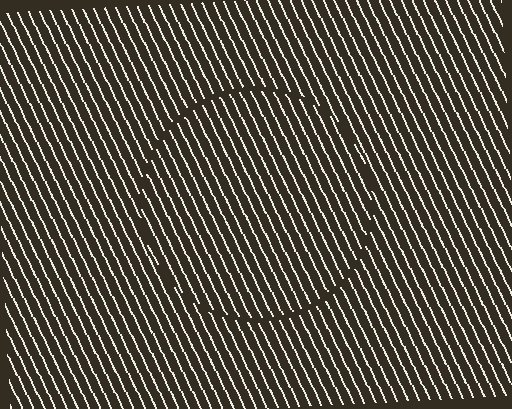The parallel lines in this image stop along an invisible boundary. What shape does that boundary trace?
An illusory circle. The interior of the shape contains the same grating, shifted by half a period — the contour is defined by the phase discontinuity where line-ends from the inner and outer gratings abut.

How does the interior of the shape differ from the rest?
The interior of the shape contains the same grating, shifted by half a period — the contour is defined by the phase discontinuity where line-ends from the inner and outer gratings abut.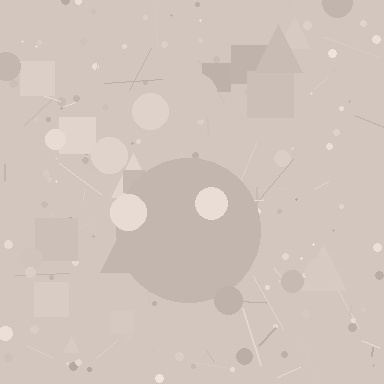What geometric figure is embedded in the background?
A circle is embedded in the background.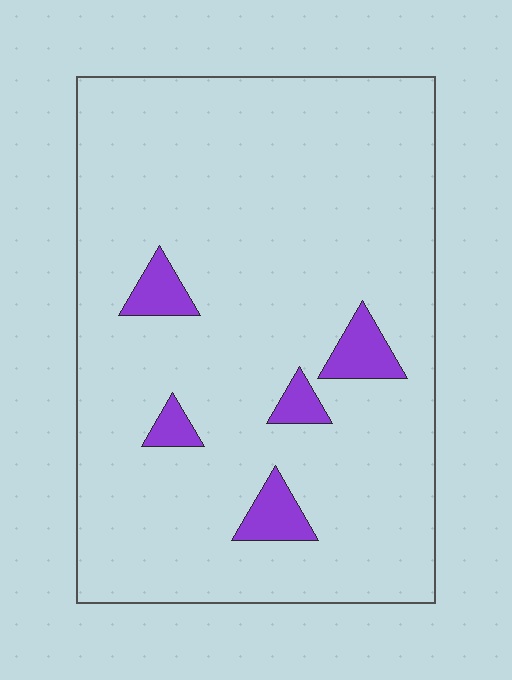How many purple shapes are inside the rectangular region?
5.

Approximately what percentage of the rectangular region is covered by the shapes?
Approximately 5%.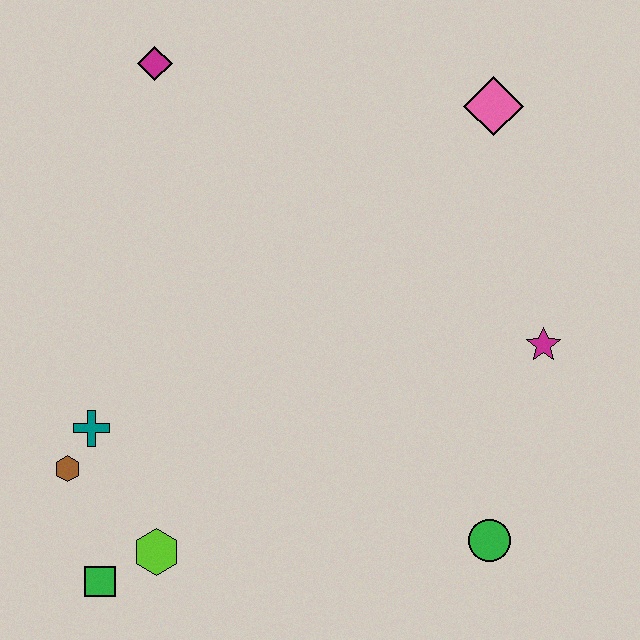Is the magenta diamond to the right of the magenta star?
No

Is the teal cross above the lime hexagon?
Yes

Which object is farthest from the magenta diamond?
The green circle is farthest from the magenta diamond.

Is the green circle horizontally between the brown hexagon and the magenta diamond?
No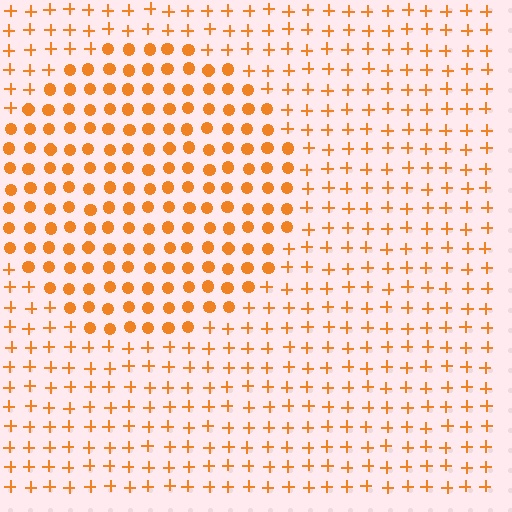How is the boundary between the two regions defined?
The boundary is defined by a change in element shape: circles inside vs. plus signs outside. All elements share the same color and spacing.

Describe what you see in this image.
The image is filled with small orange elements arranged in a uniform grid. A circle-shaped region contains circles, while the surrounding area contains plus signs. The boundary is defined purely by the change in element shape.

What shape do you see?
I see a circle.